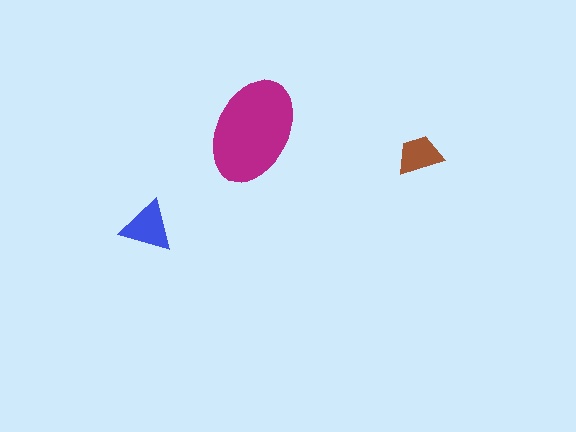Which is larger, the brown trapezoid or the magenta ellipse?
The magenta ellipse.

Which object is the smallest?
The brown trapezoid.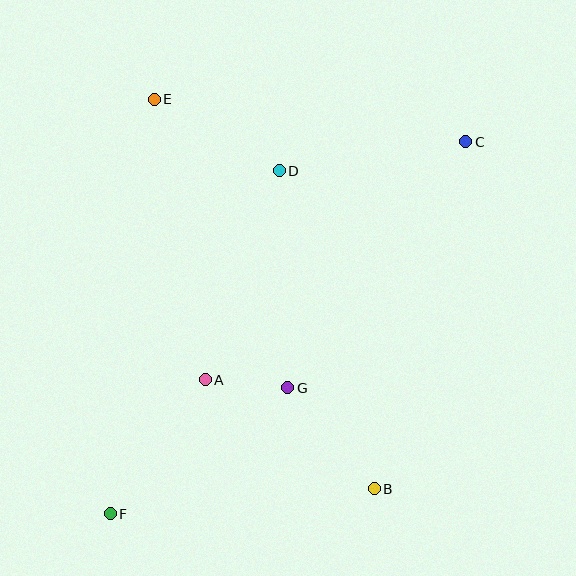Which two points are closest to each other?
Points A and G are closest to each other.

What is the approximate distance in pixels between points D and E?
The distance between D and E is approximately 144 pixels.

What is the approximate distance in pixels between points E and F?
The distance between E and F is approximately 417 pixels.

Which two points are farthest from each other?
Points C and F are farthest from each other.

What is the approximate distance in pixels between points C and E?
The distance between C and E is approximately 314 pixels.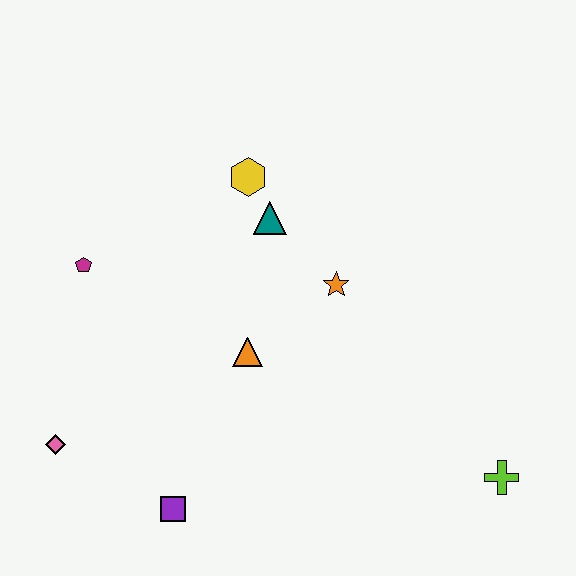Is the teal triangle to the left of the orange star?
Yes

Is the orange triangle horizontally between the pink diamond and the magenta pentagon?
No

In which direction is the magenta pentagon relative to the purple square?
The magenta pentagon is above the purple square.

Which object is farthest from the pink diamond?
The lime cross is farthest from the pink diamond.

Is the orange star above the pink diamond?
Yes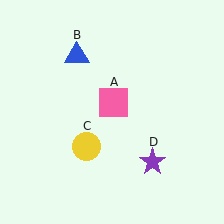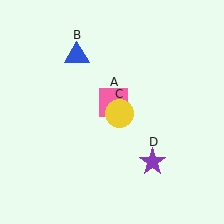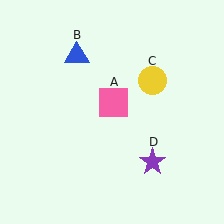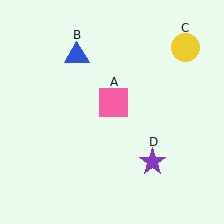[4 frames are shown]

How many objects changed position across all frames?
1 object changed position: yellow circle (object C).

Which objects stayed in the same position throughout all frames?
Pink square (object A) and blue triangle (object B) and purple star (object D) remained stationary.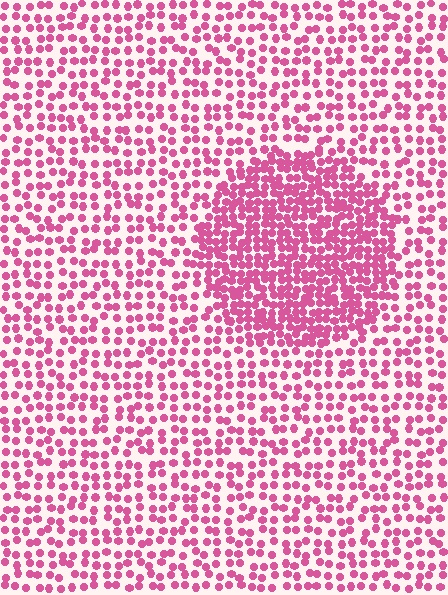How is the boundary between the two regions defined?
The boundary is defined by a change in element density (approximately 2.0x ratio). All elements are the same color, size, and shape.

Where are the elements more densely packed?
The elements are more densely packed inside the circle boundary.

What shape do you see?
I see a circle.